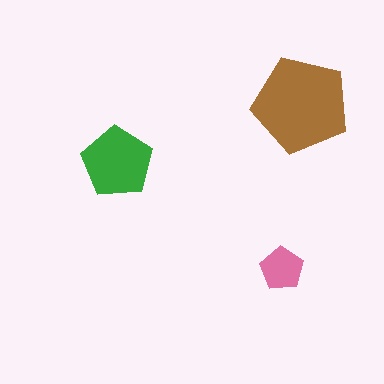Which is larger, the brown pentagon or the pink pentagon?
The brown one.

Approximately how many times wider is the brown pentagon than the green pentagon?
About 1.5 times wider.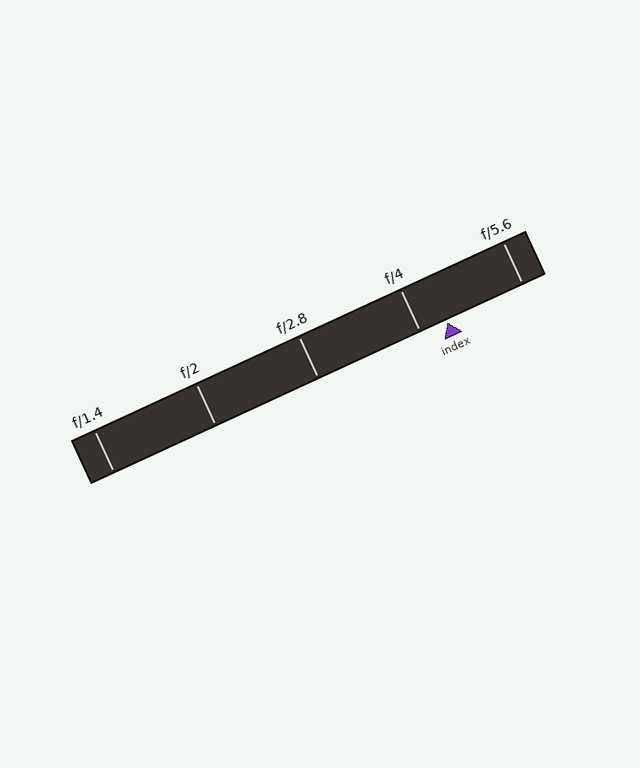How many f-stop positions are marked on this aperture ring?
There are 5 f-stop positions marked.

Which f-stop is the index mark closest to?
The index mark is closest to f/4.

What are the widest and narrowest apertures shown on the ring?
The widest aperture shown is f/1.4 and the narrowest is f/5.6.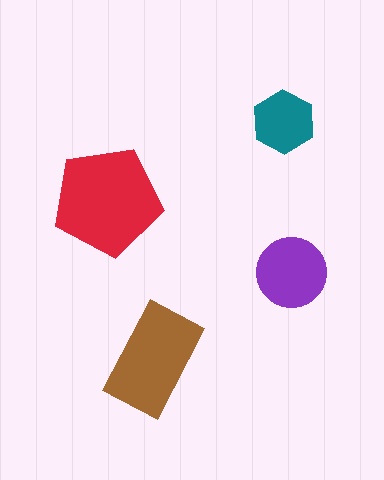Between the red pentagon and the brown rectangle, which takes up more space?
The red pentagon.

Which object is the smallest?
The teal hexagon.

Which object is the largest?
The red pentagon.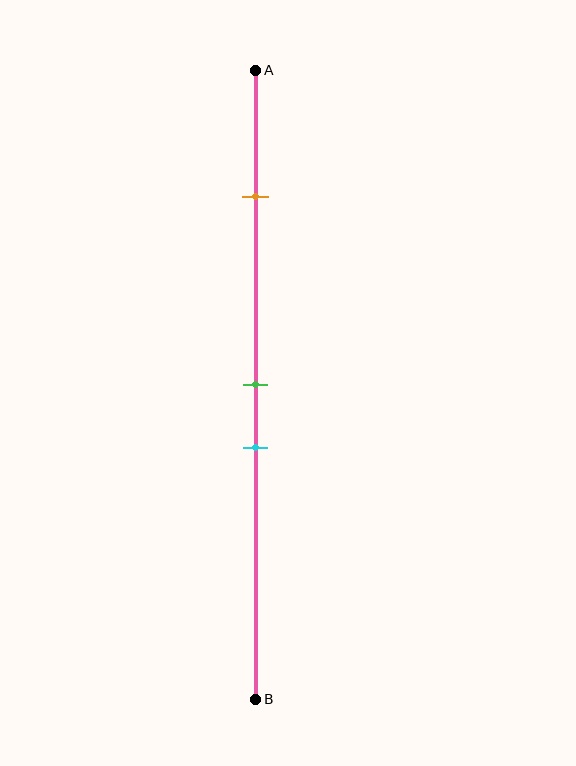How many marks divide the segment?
There are 3 marks dividing the segment.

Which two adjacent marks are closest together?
The green and cyan marks are the closest adjacent pair.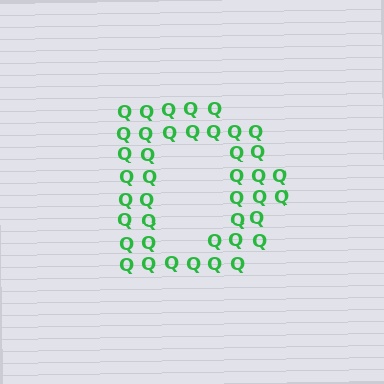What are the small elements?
The small elements are letter Q's.